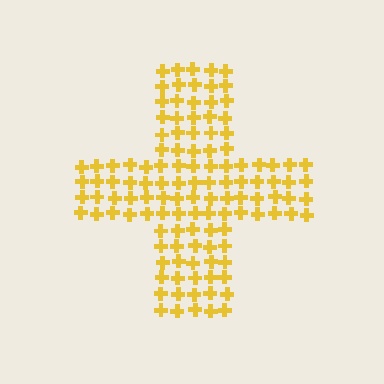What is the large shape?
The large shape is a cross.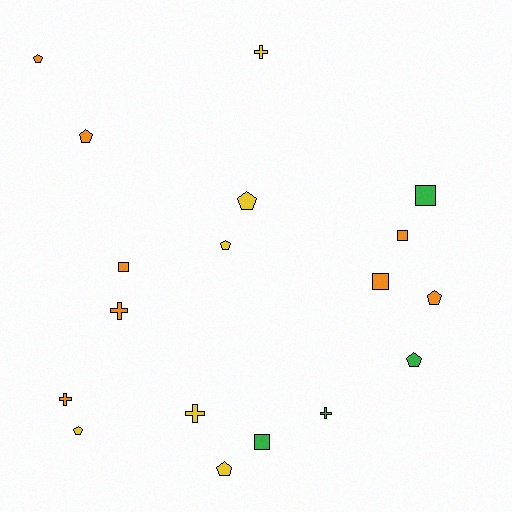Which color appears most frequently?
Orange, with 8 objects.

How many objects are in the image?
There are 18 objects.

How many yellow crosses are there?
There are 2 yellow crosses.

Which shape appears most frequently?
Pentagon, with 8 objects.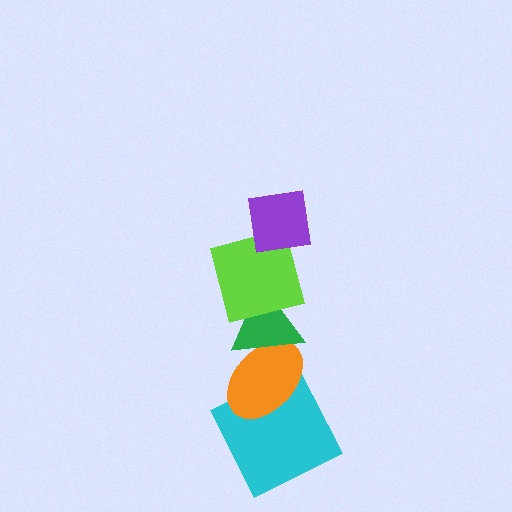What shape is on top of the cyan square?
The orange ellipse is on top of the cyan square.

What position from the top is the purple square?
The purple square is 1st from the top.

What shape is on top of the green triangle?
The lime square is on top of the green triangle.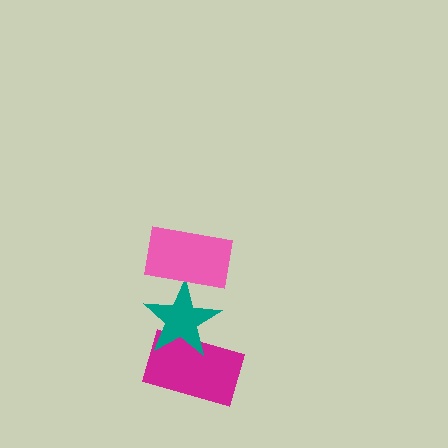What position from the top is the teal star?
The teal star is 2nd from the top.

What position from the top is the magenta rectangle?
The magenta rectangle is 3rd from the top.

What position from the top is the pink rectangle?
The pink rectangle is 1st from the top.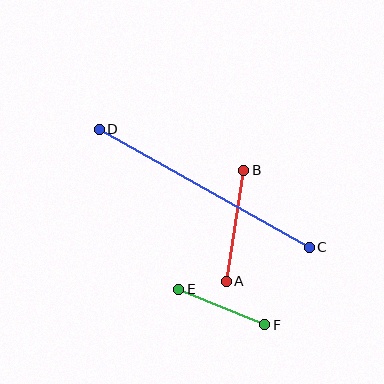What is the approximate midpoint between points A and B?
The midpoint is at approximately (235, 226) pixels.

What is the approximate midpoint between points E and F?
The midpoint is at approximately (222, 307) pixels.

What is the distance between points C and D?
The distance is approximately 241 pixels.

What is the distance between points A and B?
The distance is approximately 112 pixels.